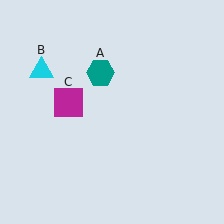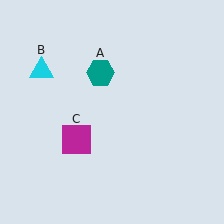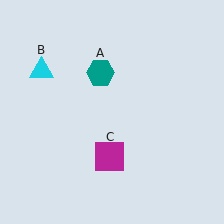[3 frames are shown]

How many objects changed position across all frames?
1 object changed position: magenta square (object C).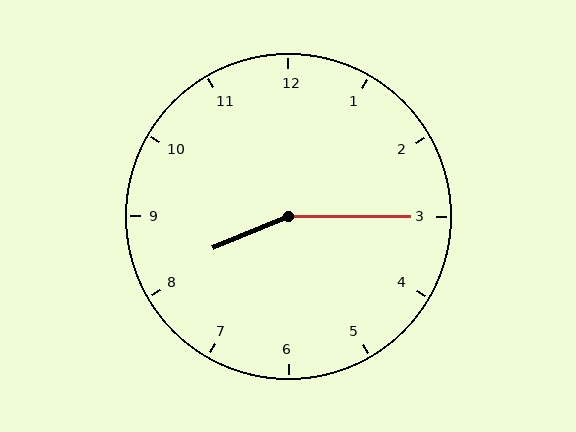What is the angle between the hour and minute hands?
Approximately 158 degrees.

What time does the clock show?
8:15.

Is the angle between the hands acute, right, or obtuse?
It is obtuse.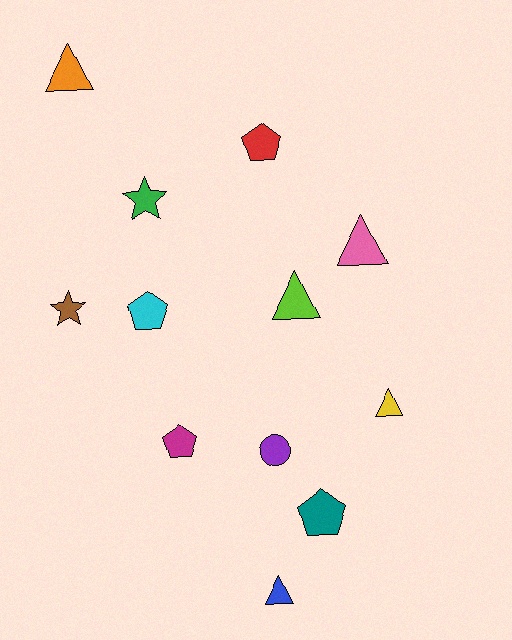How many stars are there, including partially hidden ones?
There are 2 stars.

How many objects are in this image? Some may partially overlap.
There are 12 objects.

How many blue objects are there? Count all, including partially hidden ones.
There is 1 blue object.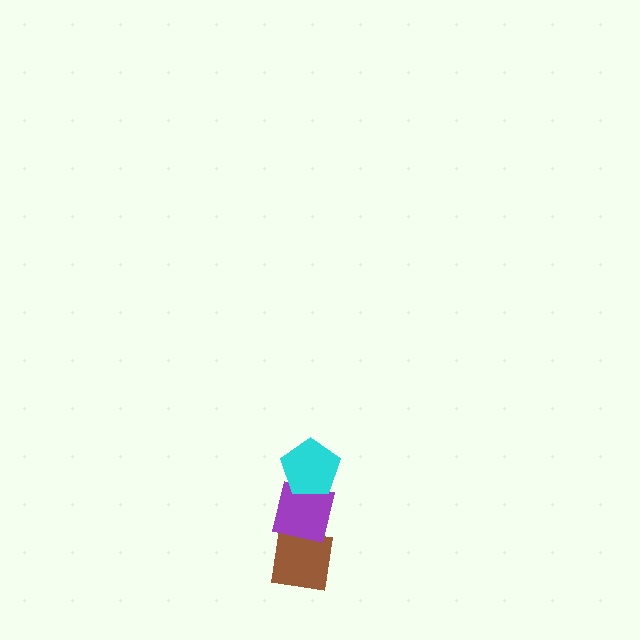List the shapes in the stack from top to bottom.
From top to bottom: the cyan pentagon, the purple square, the brown square.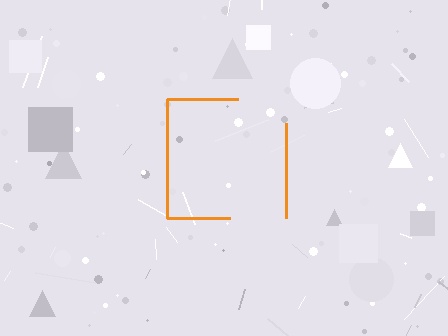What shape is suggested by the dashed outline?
The dashed outline suggests a square.